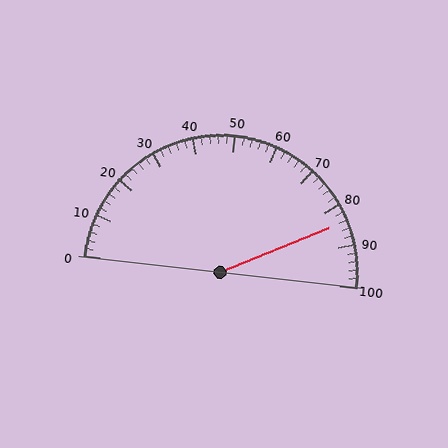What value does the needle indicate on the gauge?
The needle indicates approximately 84.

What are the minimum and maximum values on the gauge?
The gauge ranges from 0 to 100.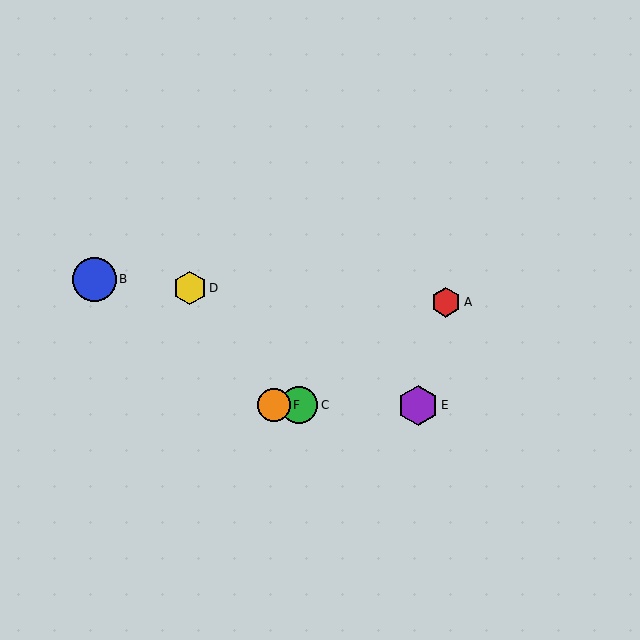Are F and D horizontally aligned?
No, F is at y≈405 and D is at y≈288.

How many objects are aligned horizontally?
3 objects (C, E, F) are aligned horizontally.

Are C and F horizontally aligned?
Yes, both are at y≈405.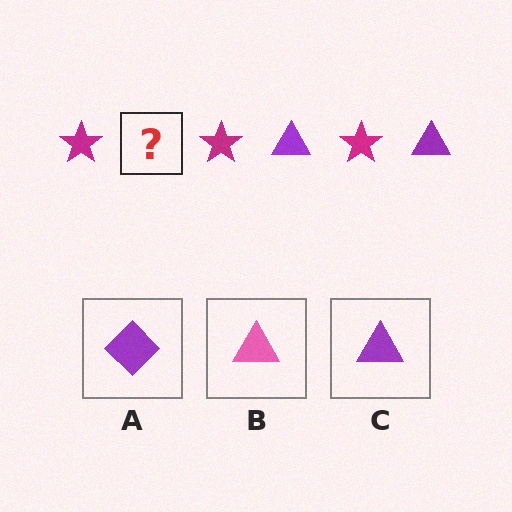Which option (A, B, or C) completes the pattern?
C.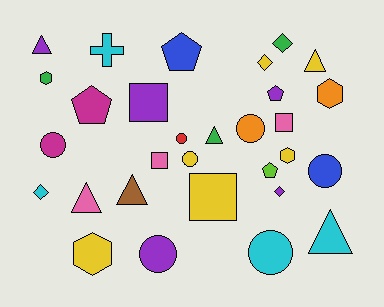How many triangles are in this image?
There are 6 triangles.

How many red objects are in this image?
There is 1 red object.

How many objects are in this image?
There are 30 objects.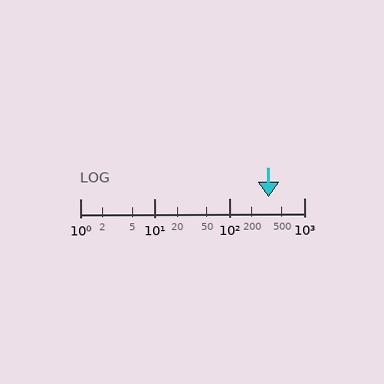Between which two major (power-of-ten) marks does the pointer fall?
The pointer is between 100 and 1000.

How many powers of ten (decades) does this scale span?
The scale spans 3 decades, from 1 to 1000.